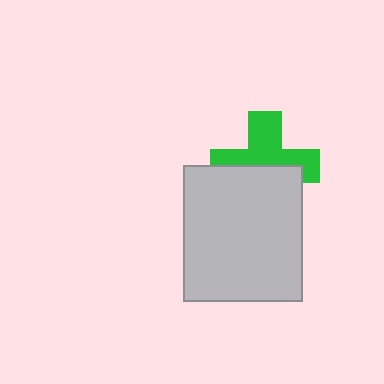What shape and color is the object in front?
The object in front is a light gray rectangle.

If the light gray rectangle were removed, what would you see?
You would see the complete green cross.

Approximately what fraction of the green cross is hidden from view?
Roughly 47% of the green cross is hidden behind the light gray rectangle.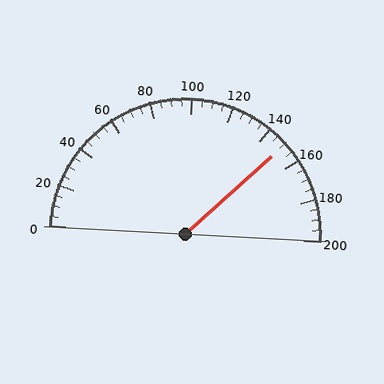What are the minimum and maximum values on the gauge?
The gauge ranges from 0 to 200.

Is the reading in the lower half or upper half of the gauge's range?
The reading is in the upper half of the range (0 to 200).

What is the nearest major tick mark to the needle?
The nearest major tick mark is 160.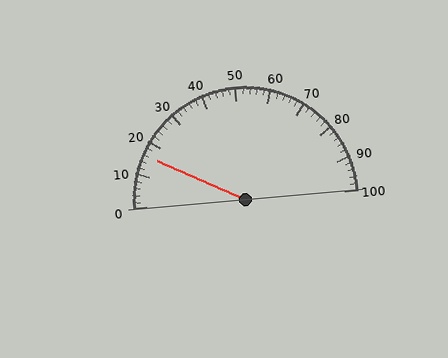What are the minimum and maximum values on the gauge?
The gauge ranges from 0 to 100.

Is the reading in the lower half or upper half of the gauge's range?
The reading is in the lower half of the range (0 to 100).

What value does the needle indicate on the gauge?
The needle indicates approximately 16.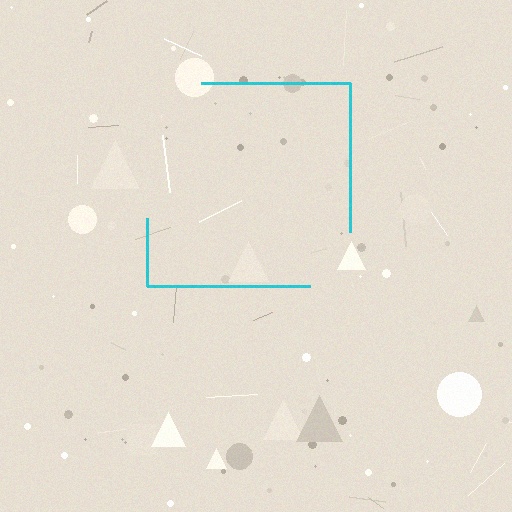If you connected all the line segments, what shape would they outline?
They would outline a square.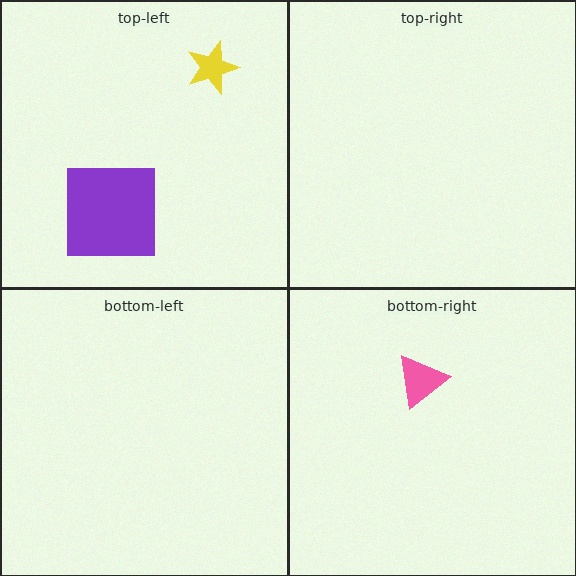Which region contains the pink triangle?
The bottom-right region.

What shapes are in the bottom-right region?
The pink triangle.